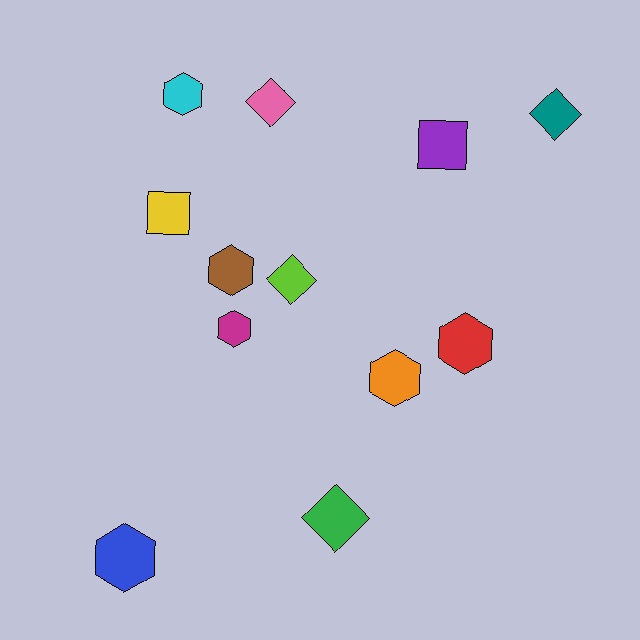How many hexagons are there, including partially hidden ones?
There are 6 hexagons.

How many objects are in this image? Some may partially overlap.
There are 12 objects.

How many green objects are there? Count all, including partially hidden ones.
There is 1 green object.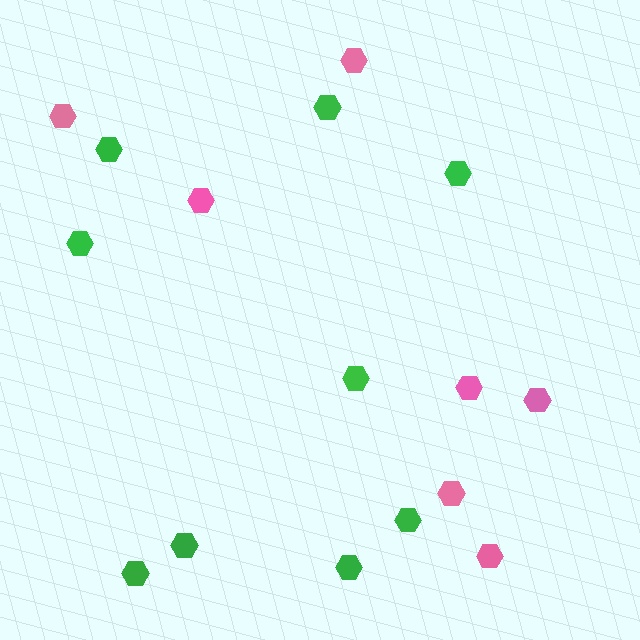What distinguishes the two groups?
There are 2 groups: one group of green hexagons (9) and one group of pink hexagons (7).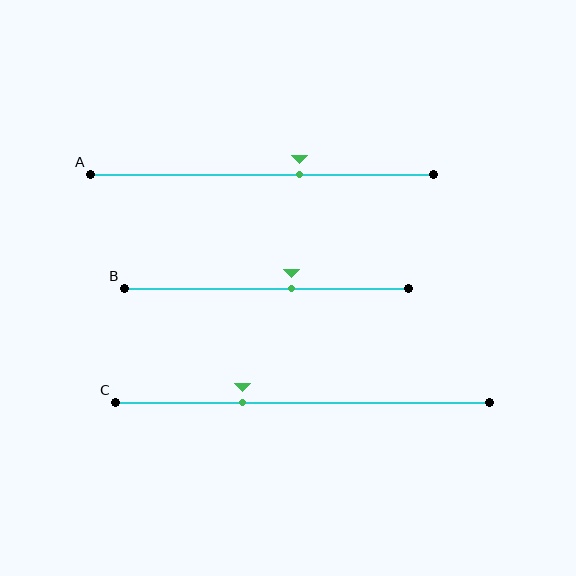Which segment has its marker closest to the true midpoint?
Segment B has its marker closest to the true midpoint.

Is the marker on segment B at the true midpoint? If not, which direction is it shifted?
No, the marker on segment B is shifted to the right by about 9% of the segment length.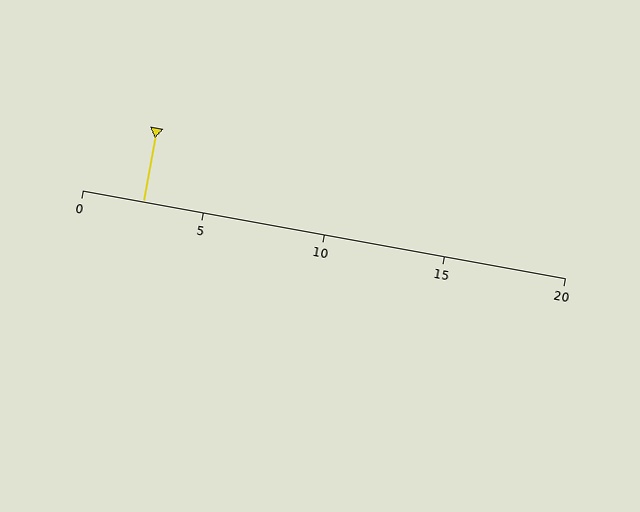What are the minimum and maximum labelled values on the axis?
The axis runs from 0 to 20.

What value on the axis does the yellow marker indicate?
The marker indicates approximately 2.5.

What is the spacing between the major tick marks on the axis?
The major ticks are spaced 5 apart.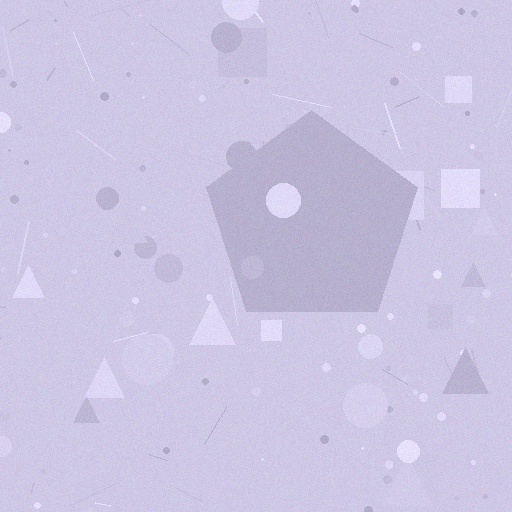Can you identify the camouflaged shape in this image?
The camouflaged shape is a pentagon.